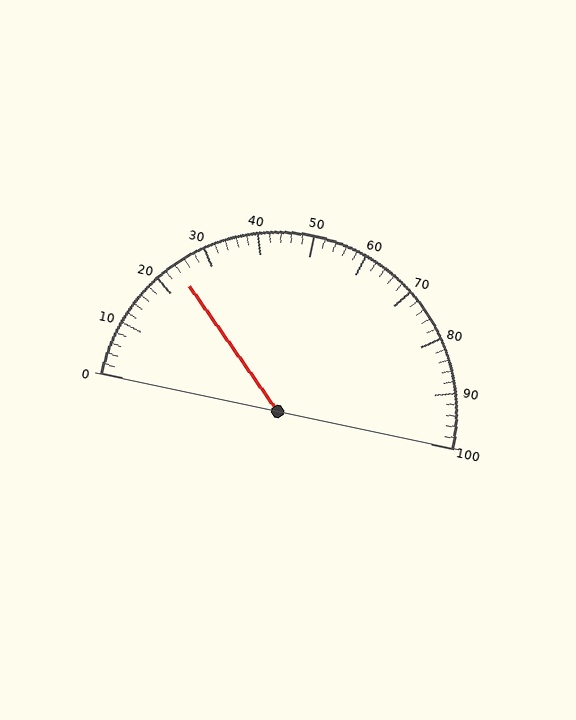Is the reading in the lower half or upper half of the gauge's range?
The reading is in the lower half of the range (0 to 100).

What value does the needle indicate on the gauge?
The needle indicates approximately 24.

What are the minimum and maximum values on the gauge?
The gauge ranges from 0 to 100.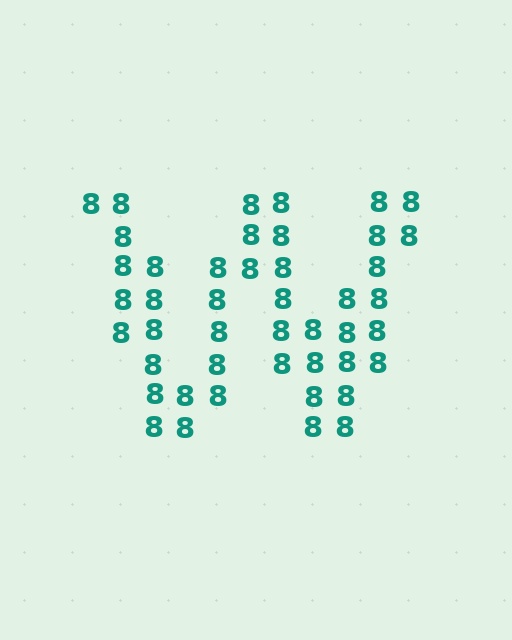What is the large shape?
The large shape is the letter W.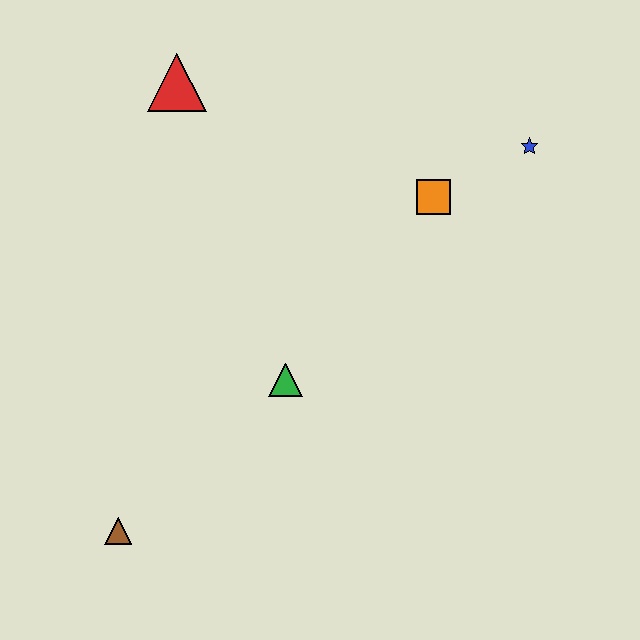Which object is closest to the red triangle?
The orange square is closest to the red triangle.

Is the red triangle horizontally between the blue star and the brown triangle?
Yes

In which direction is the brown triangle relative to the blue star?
The brown triangle is to the left of the blue star.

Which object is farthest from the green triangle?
The blue star is farthest from the green triangle.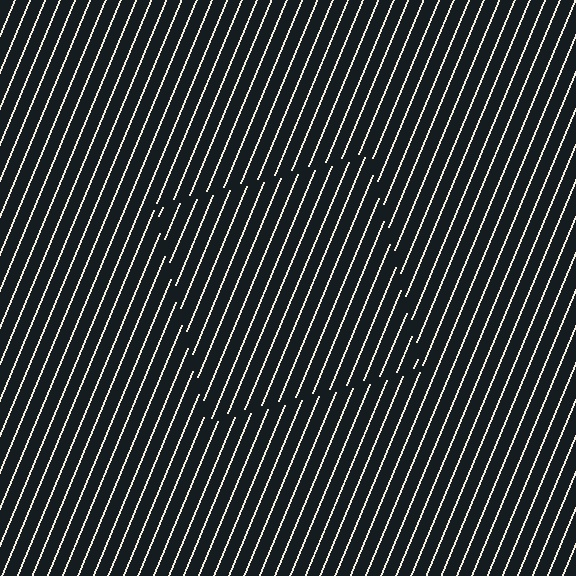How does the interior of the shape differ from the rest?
The interior of the shape contains the same grating, shifted by half a period — the contour is defined by the phase discontinuity where line-ends from the inner and outer gratings abut.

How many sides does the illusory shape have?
4 sides — the line-ends trace a square.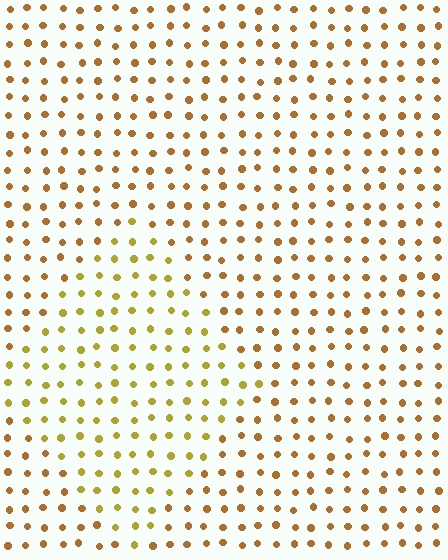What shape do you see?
I see a diamond.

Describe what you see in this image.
The image is filled with small brown elements in a uniform arrangement. A diamond-shaped region is visible where the elements are tinted to a slightly different hue, forming a subtle color boundary.